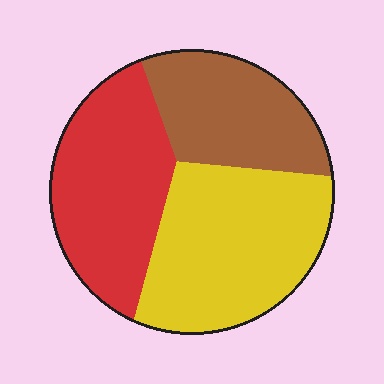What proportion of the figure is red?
Red takes up between a third and a half of the figure.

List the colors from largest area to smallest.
From largest to smallest: yellow, red, brown.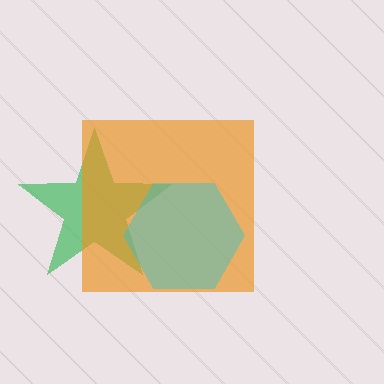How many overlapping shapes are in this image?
There are 3 overlapping shapes in the image.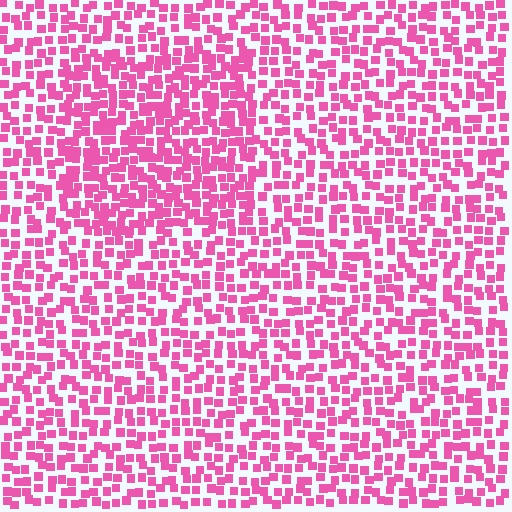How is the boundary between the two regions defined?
The boundary is defined by a change in element density (approximately 1.5x ratio). All elements are the same color, size, and shape.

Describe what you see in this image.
The image contains small pink elements arranged at two different densities. A rectangle-shaped region is visible where the elements are more densely packed than the surrounding area.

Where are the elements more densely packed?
The elements are more densely packed inside the rectangle boundary.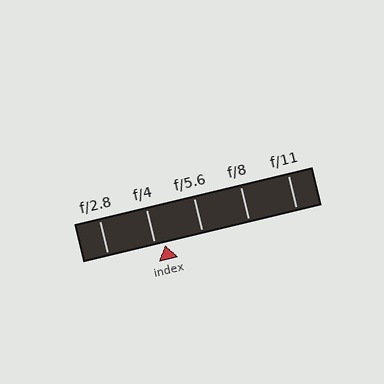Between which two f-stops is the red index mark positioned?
The index mark is between f/4 and f/5.6.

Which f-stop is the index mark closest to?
The index mark is closest to f/4.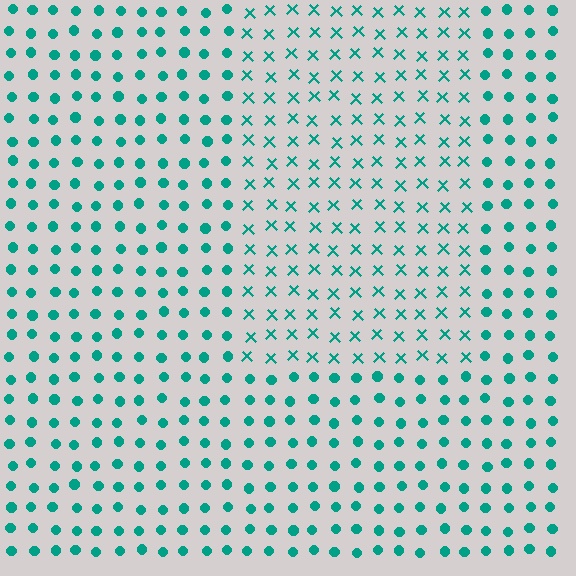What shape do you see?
I see a rectangle.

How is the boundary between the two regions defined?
The boundary is defined by a change in element shape: X marks inside vs. circles outside. All elements share the same color and spacing.